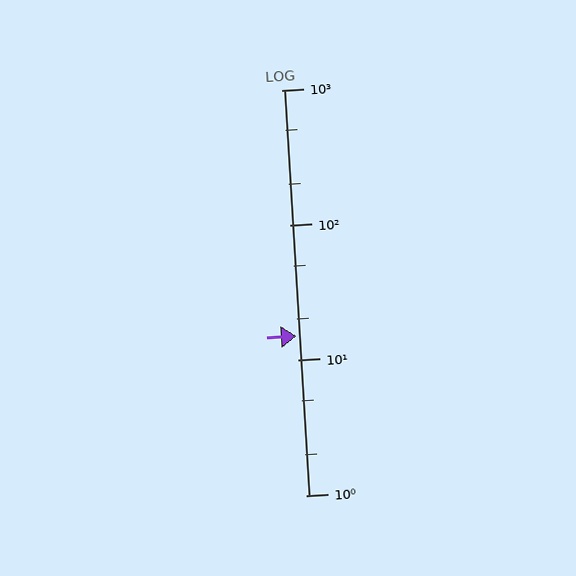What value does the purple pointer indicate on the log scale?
The pointer indicates approximately 15.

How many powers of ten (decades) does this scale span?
The scale spans 3 decades, from 1 to 1000.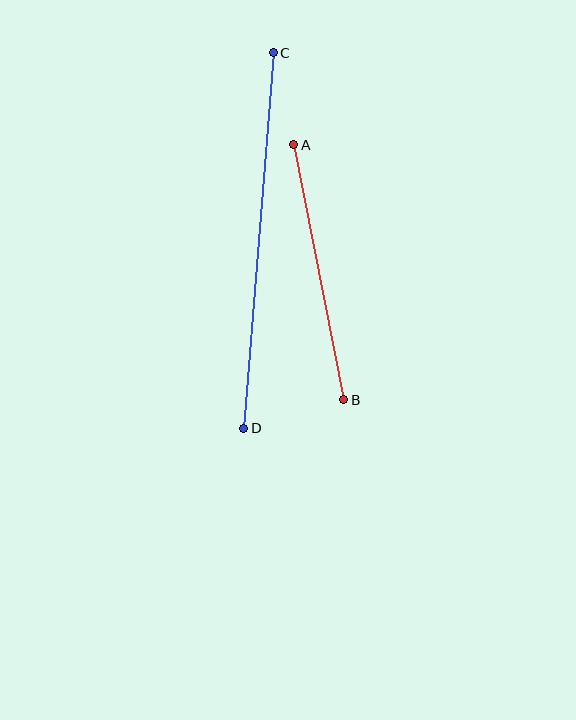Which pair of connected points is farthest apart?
Points C and D are farthest apart.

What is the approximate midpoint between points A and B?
The midpoint is at approximately (319, 272) pixels.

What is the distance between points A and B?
The distance is approximately 260 pixels.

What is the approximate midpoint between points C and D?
The midpoint is at approximately (258, 240) pixels.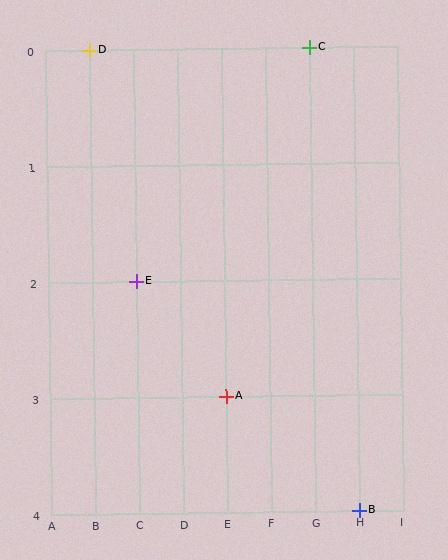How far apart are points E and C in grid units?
Points E and C are 4 columns and 2 rows apart (about 4.5 grid units diagonally).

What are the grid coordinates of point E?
Point E is at grid coordinates (C, 2).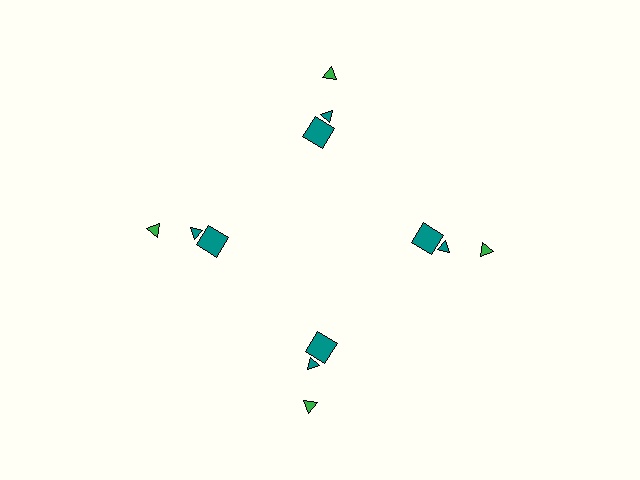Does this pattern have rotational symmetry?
Yes, this pattern has 4-fold rotational symmetry. It looks the same after rotating 90 degrees around the center.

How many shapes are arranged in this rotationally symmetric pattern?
There are 12 shapes, arranged in 4 groups of 3.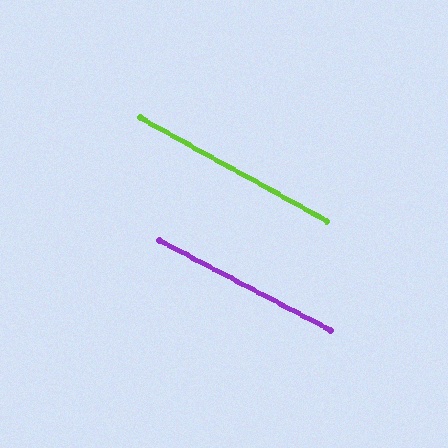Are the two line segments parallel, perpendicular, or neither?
Parallel — their directions differ by only 1.1°.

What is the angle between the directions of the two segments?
Approximately 1 degree.